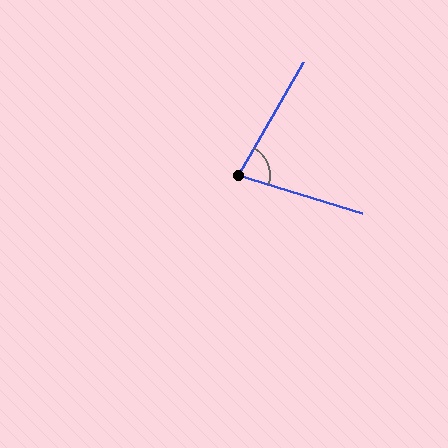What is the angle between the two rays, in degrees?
Approximately 77 degrees.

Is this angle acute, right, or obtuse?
It is acute.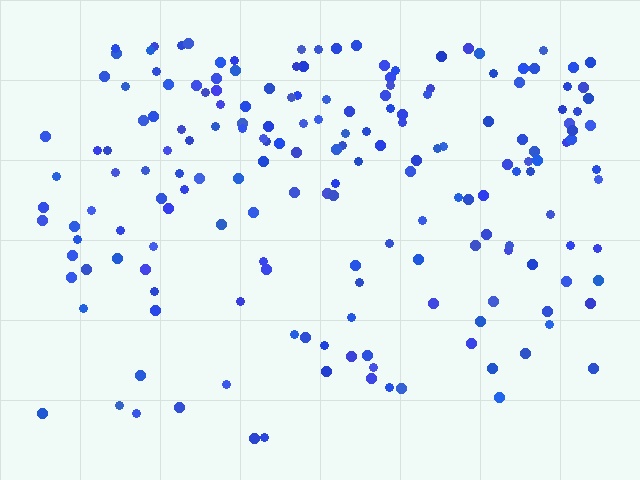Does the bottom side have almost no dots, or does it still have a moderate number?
Still a moderate number, just noticeably fewer than the top.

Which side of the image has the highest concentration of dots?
The top.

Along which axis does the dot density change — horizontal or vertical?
Vertical.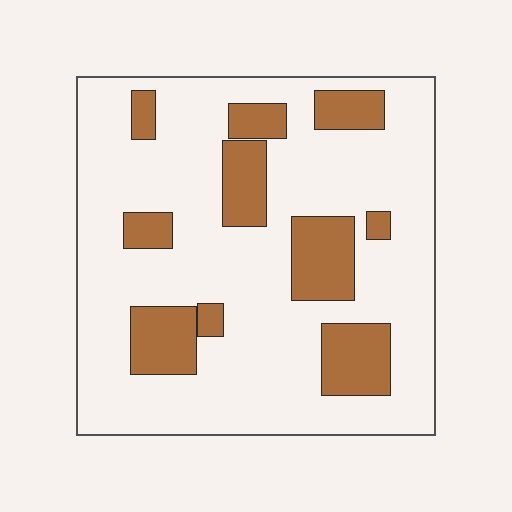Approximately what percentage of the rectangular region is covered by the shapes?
Approximately 20%.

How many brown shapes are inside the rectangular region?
10.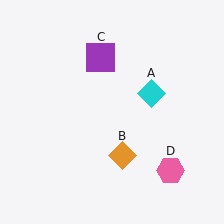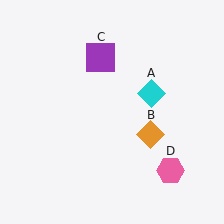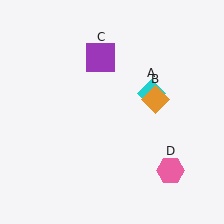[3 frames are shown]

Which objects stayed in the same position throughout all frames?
Cyan diamond (object A) and purple square (object C) and pink hexagon (object D) remained stationary.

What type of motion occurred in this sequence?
The orange diamond (object B) rotated counterclockwise around the center of the scene.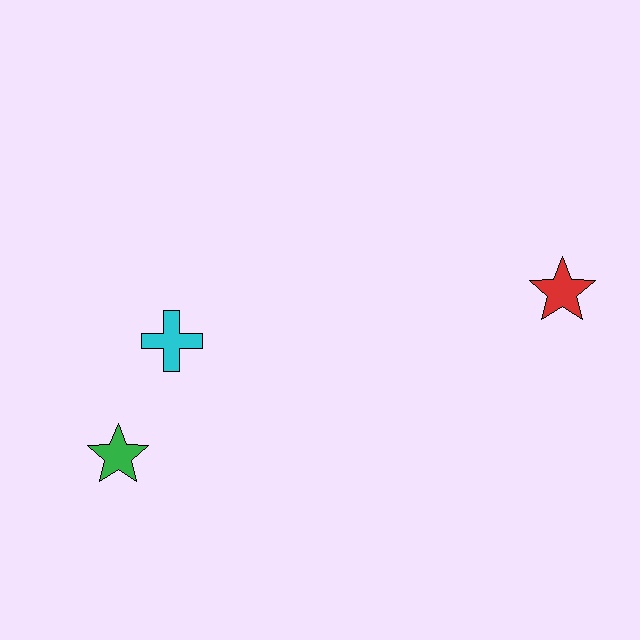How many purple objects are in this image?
There are no purple objects.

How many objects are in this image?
There are 3 objects.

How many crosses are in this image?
There is 1 cross.